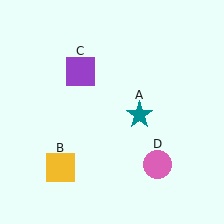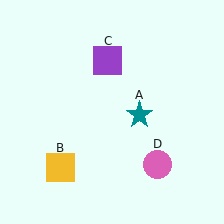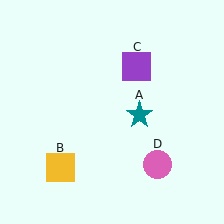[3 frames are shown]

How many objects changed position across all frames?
1 object changed position: purple square (object C).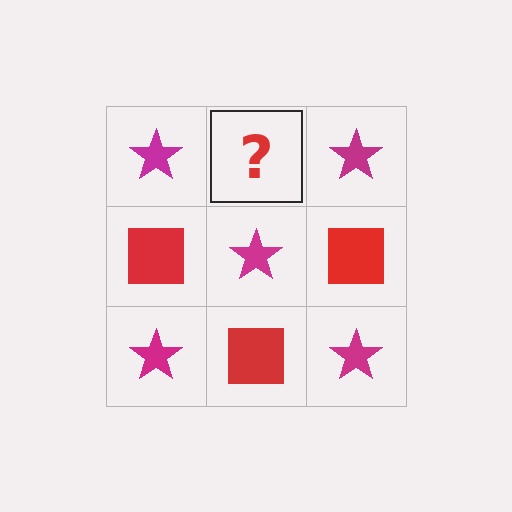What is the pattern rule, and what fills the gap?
The rule is that it alternates magenta star and red square in a checkerboard pattern. The gap should be filled with a red square.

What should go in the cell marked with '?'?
The missing cell should contain a red square.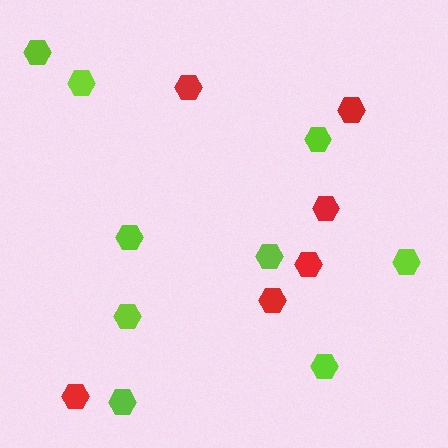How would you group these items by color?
There are 2 groups: one group of red hexagons (6) and one group of lime hexagons (9).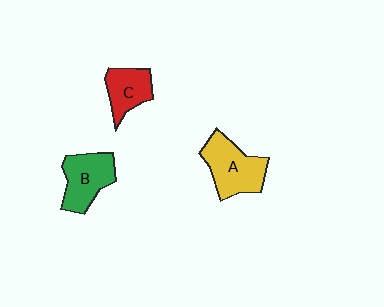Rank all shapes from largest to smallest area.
From largest to smallest: A (yellow), B (green), C (red).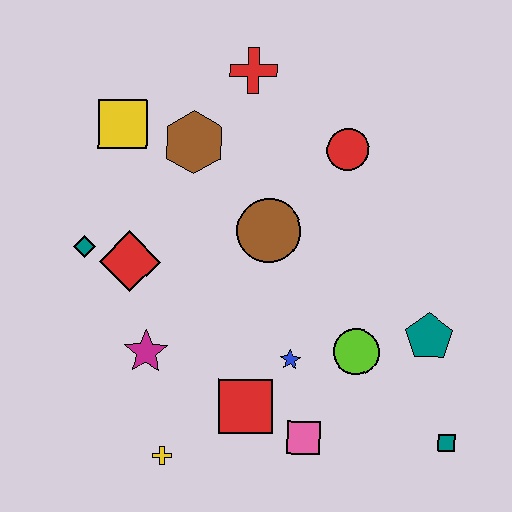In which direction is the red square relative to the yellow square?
The red square is below the yellow square.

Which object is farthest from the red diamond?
The teal square is farthest from the red diamond.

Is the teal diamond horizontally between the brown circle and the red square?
No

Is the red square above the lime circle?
No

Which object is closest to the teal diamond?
The red diamond is closest to the teal diamond.